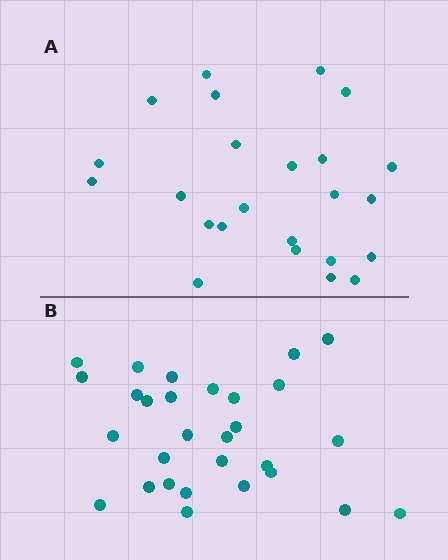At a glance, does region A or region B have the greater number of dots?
Region B (the bottom region) has more dots.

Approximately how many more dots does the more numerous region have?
Region B has about 5 more dots than region A.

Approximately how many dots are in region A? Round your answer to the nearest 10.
About 20 dots. (The exact count is 24, which rounds to 20.)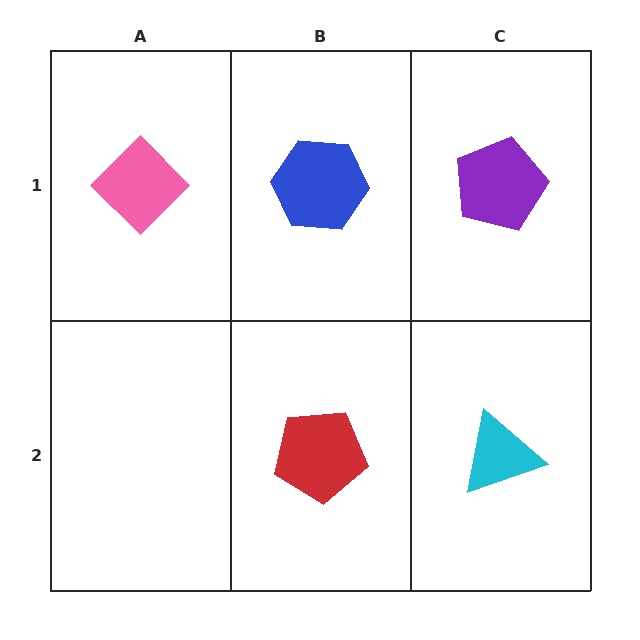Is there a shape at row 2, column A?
No, that cell is empty.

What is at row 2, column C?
A cyan triangle.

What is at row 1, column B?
A blue hexagon.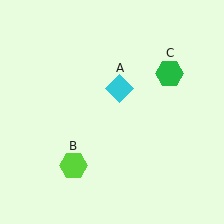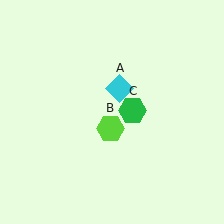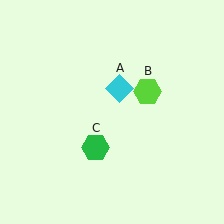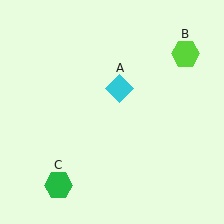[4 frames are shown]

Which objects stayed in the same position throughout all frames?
Cyan diamond (object A) remained stationary.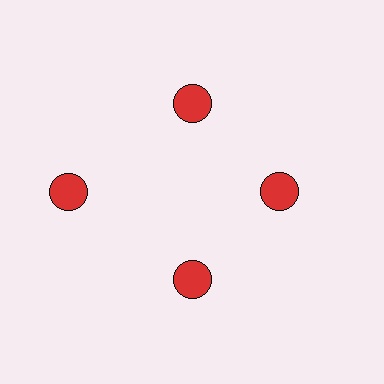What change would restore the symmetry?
The symmetry would be restored by moving it inward, back onto the ring so that all 4 circles sit at equal angles and equal distance from the center.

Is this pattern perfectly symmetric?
No. The 4 red circles are arranged in a ring, but one element near the 9 o'clock position is pushed outward from the center, breaking the 4-fold rotational symmetry.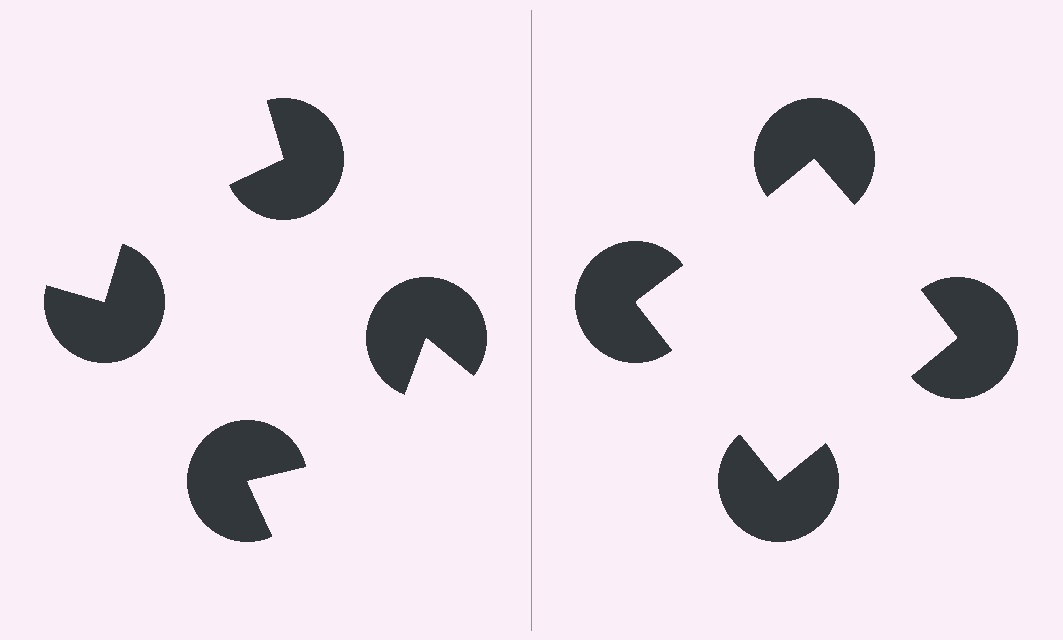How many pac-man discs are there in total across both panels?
8 — 4 on each side.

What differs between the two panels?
The pac-man discs are positioned identically on both sides; only the wedge orientations differ. On the right they align to a square; on the left they are misaligned.